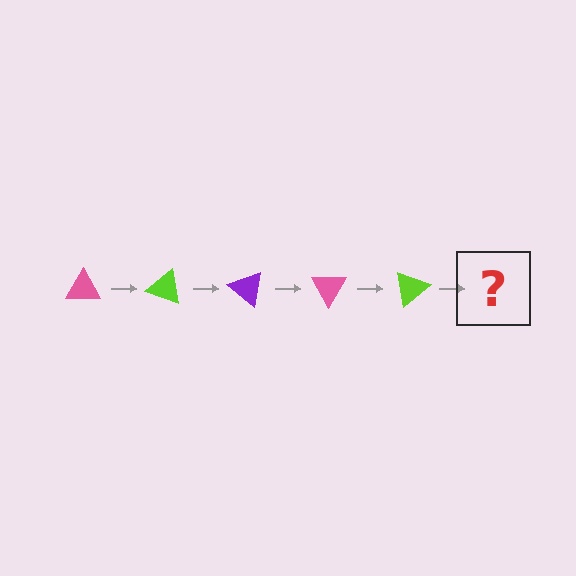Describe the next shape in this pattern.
It should be a purple triangle, rotated 100 degrees from the start.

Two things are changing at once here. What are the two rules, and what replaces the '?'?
The two rules are that it rotates 20 degrees each step and the color cycles through pink, lime, and purple. The '?' should be a purple triangle, rotated 100 degrees from the start.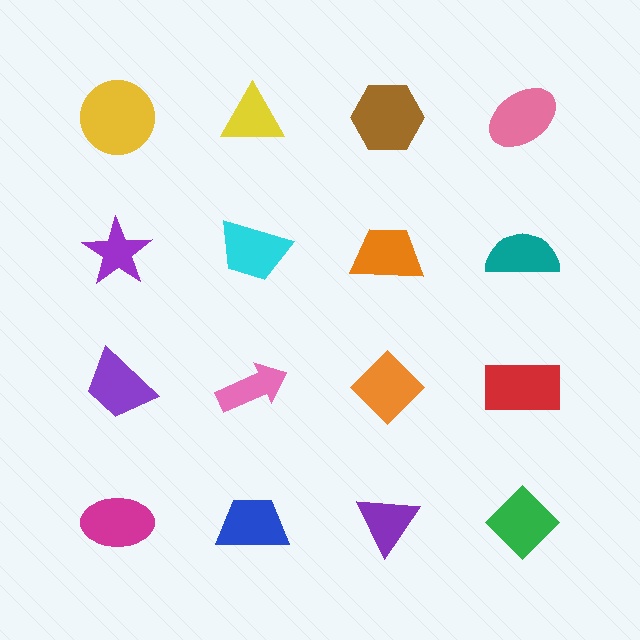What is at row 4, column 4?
A green diamond.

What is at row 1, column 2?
A yellow triangle.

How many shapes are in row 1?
4 shapes.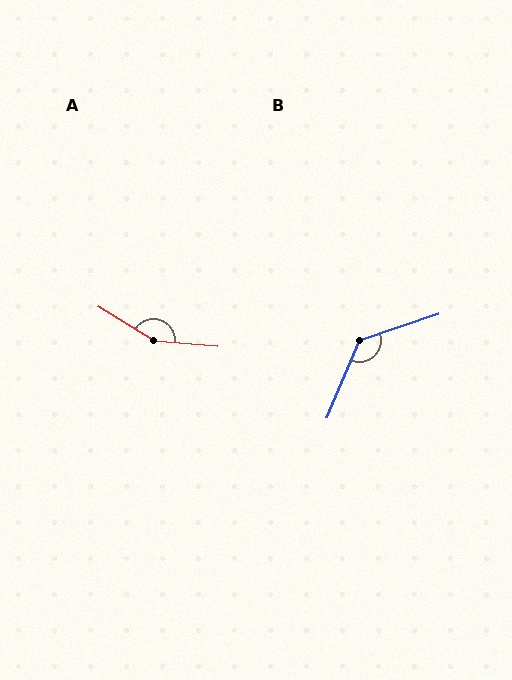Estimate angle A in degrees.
Approximately 154 degrees.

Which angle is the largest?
A, at approximately 154 degrees.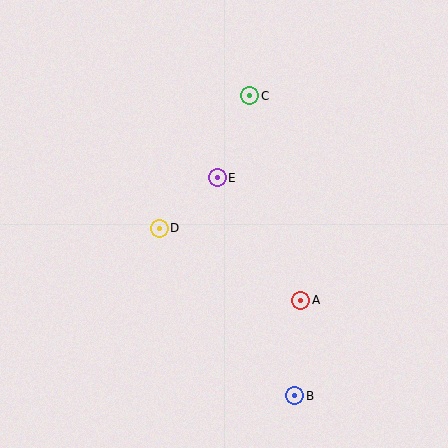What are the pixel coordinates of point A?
Point A is at (301, 300).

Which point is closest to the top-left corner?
Point C is closest to the top-left corner.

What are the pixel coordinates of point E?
Point E is at (217, 178).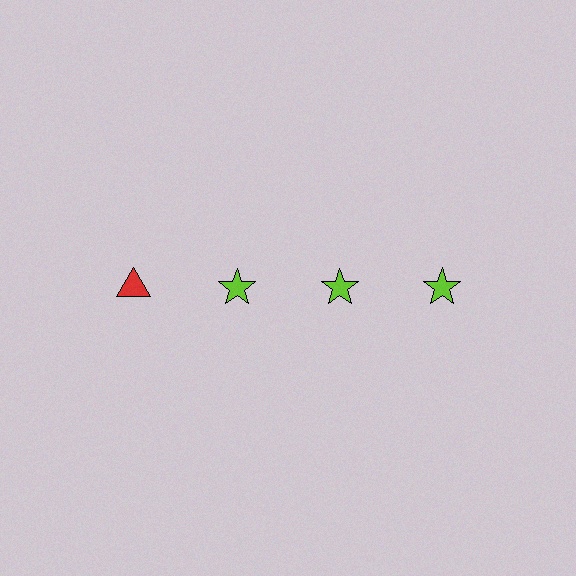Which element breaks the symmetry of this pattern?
The red triangle in the top row, leftmost column breaks the symmetry. All other shapes are lime stars.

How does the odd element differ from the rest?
It differs in both color (red instead of lime) and shape (triangle instead of star).